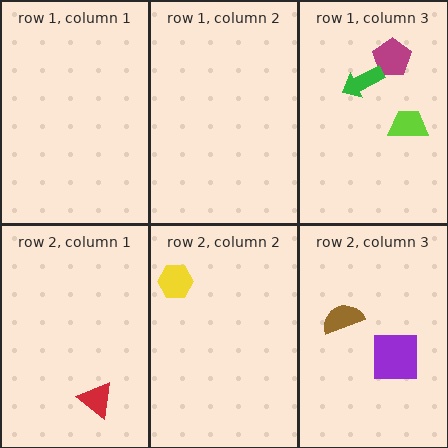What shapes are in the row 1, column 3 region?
The magenta pentagon, the green arrow, the lime trapezoid.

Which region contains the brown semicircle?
The row 2, column 3 region.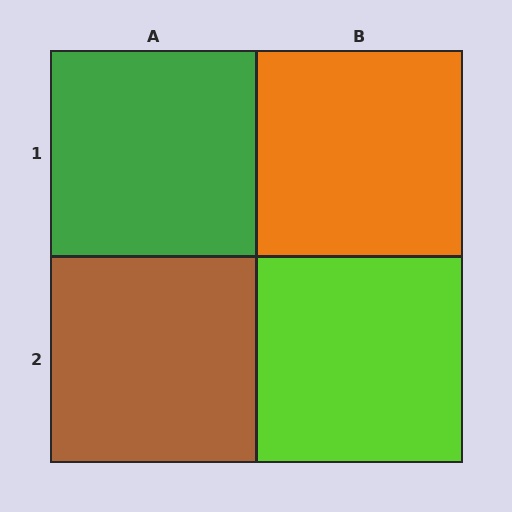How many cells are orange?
1 cell is orange.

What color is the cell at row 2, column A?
Brown.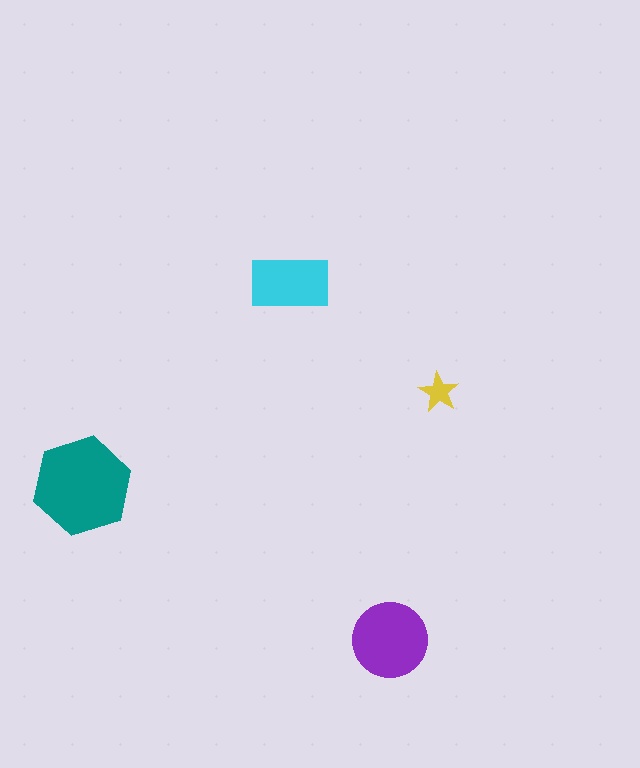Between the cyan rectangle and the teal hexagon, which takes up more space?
The teal hexagon.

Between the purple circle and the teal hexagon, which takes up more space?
The teal hexagon.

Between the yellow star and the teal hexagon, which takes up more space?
The teal hexagon.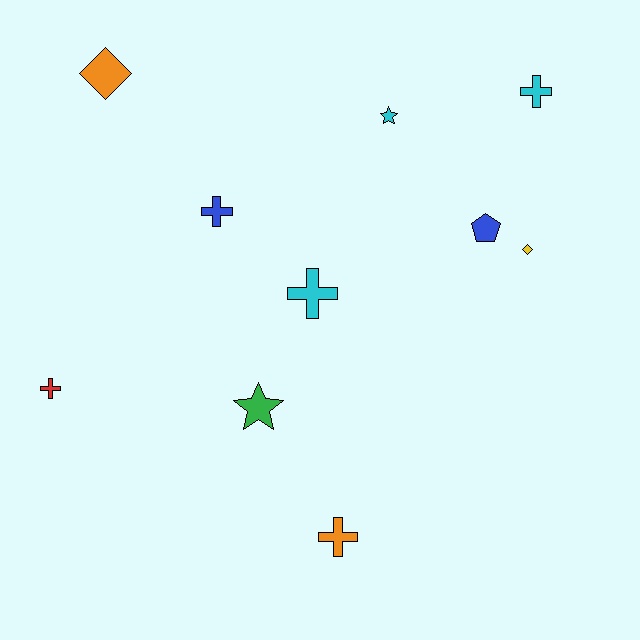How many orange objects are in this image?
There are 2 orange objects.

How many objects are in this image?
There are 10 objects.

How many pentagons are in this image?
There is 1 pentagon.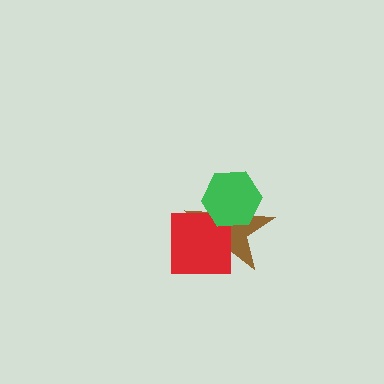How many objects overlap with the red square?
2 objects overlap with the red square.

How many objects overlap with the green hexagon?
2 objects overlap with the green hexagon.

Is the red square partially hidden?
Yes, it is partially covered by another shape.